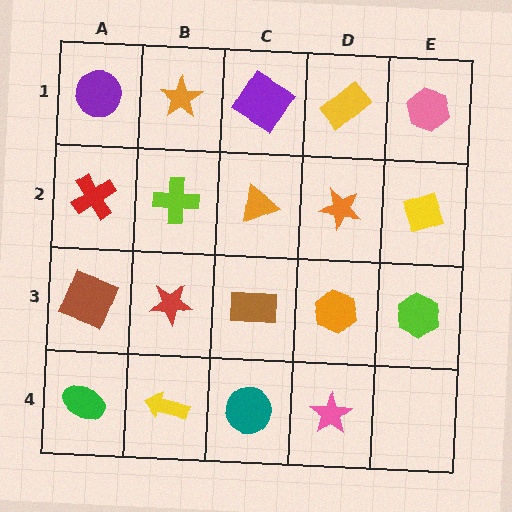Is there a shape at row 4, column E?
No, that cell is empty.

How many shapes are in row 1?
5 shapes.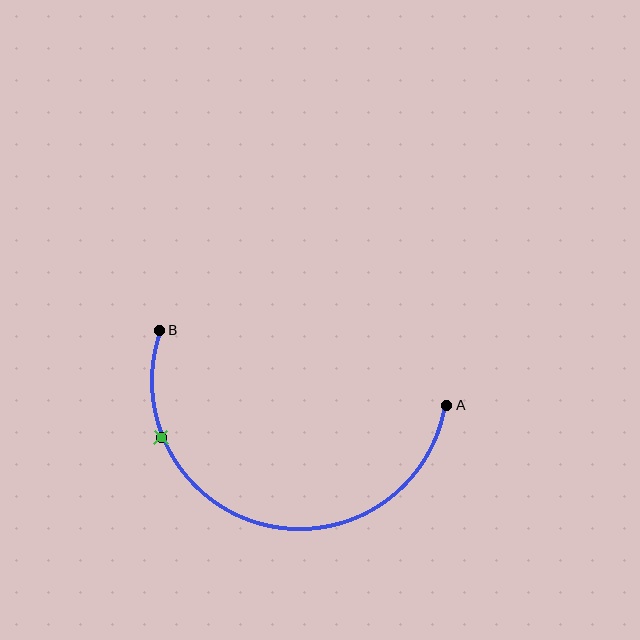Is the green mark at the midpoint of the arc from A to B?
No. The green mark lies on the arc but is closer to endpoint B. The arc midpoint would be at the point on the curve equidistant along the arc from both A and B.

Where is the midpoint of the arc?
The arc midpoint is the point on the curve farthest from the straight line joining A and B. It sits below that line.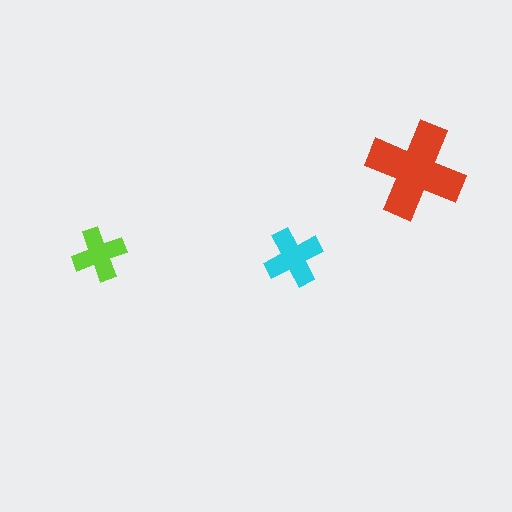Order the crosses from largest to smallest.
the red one, the cyan one, the lime one.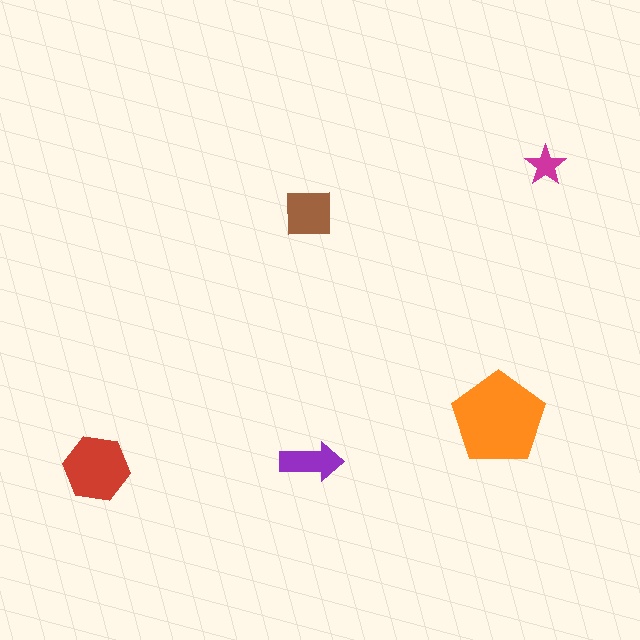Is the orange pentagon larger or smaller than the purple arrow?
Larger.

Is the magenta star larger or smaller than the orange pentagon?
Smaller.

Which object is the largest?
The orange pentagon.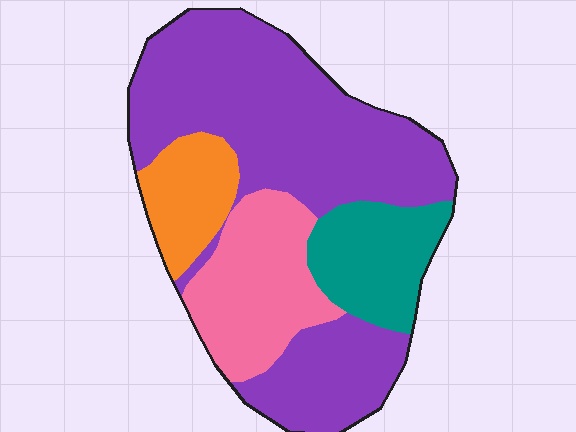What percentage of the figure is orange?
Orange takes up about one tenth (1/10) of the figure.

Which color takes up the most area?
Purple, at roughly 55%.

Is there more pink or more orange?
Pink.